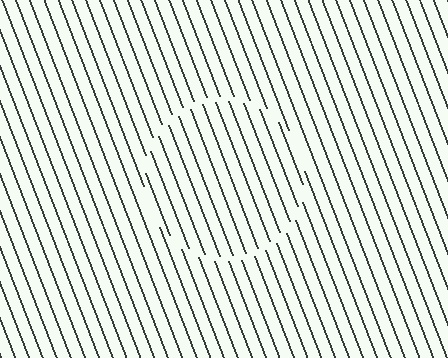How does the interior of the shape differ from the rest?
The interior of the shape contains the same grating, shifted by half a period — the contour is defined by the phase discontinuity where line-ends from the inner and outer gratings abut.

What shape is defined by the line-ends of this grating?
An illusory circle. The interior of the shape contains the same grating, shifted by half a period — the contour is defined by the phase discontinuity where line-ends from the inner and outer gratings abut.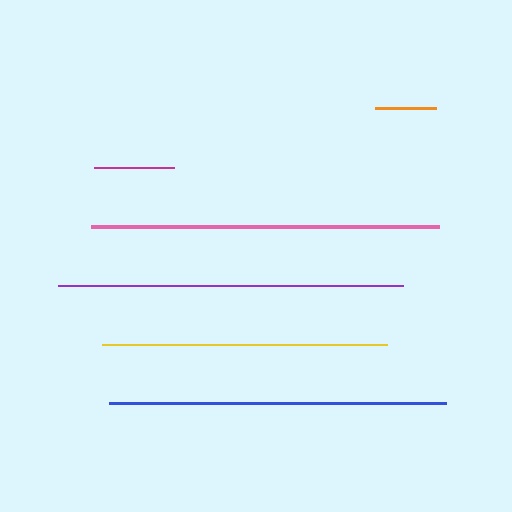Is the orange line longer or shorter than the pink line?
The pink line is longer than the orange line.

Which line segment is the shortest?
The orange line is the shortest at approximately 61 pixels.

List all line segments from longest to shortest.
From longest to shortest: pink, purple, blue, yellow, magenta, orange.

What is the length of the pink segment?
The pink segment is approximately 348 pixels long.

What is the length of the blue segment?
The blue segment is approximately 337 pixels long.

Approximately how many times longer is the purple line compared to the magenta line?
The purple line is approximately 4.3 times the length of the magenta line.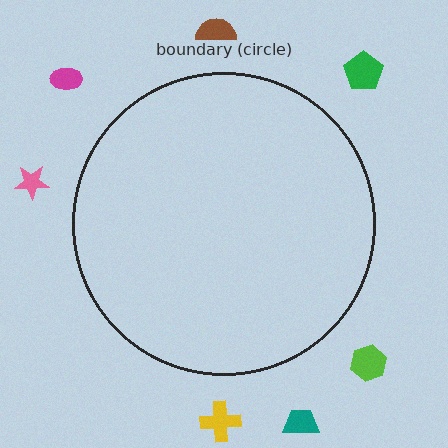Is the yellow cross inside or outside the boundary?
Outside.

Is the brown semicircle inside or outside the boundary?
Outside.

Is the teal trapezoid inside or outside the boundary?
Outside.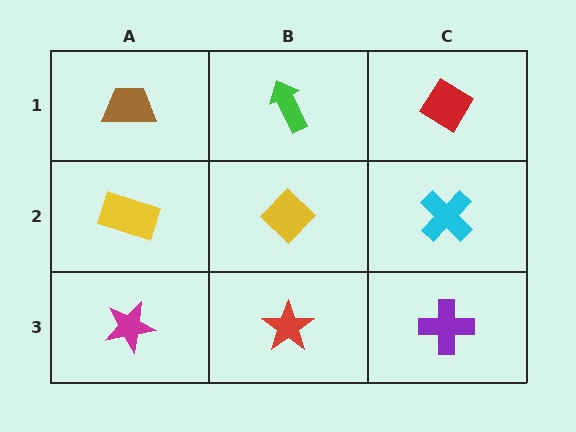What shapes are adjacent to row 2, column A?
A brown trapezoid (row 1, column A), a magenta star (row 3, column A), a yellow diamond (row 2, column B).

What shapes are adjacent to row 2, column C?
A red diamond (row 1, column C), a purple cross (row 3, column C), a yellow diamond (row 2, column B).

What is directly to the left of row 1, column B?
A brown trapezoid.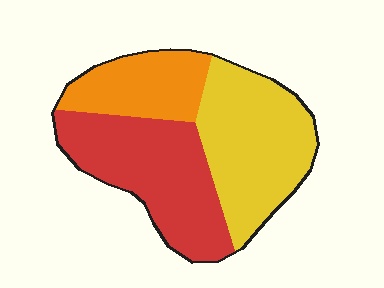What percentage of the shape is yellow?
Yellow covers about 40% of the shape.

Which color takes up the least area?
Orange, at roughly 20%.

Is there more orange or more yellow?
Yellow.